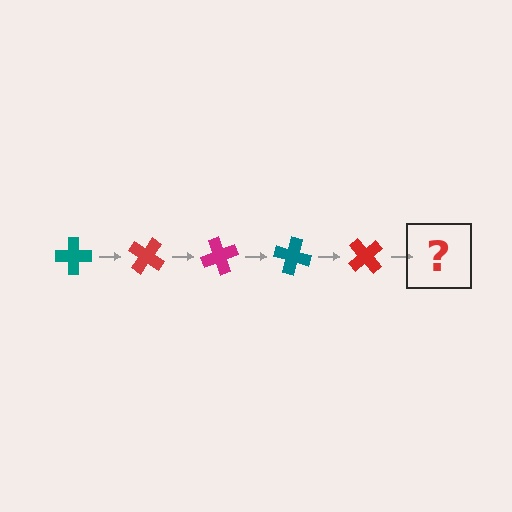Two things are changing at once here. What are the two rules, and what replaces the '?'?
The two rules are that it rotates 35 degrees each step and the color cycles through teal, red, and magenta. The '?' should be a magenta cross, rotated 175 degrees from the start.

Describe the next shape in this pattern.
It should be a magenta cross, rotated 175 degrees from the start.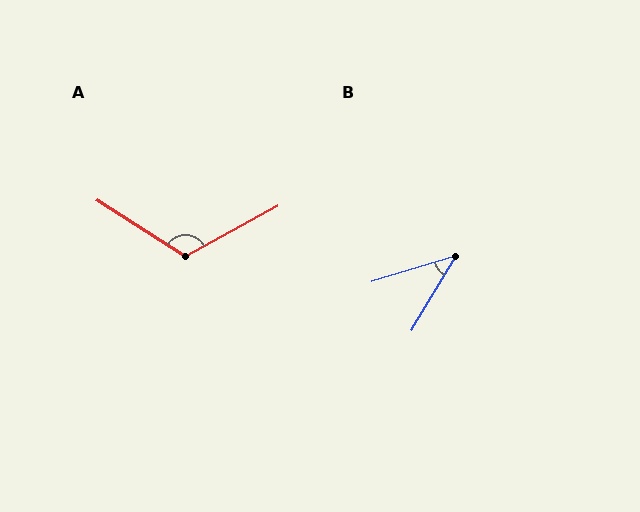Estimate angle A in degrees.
Approximately 119 degrees.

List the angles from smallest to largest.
B (42°), A (119°).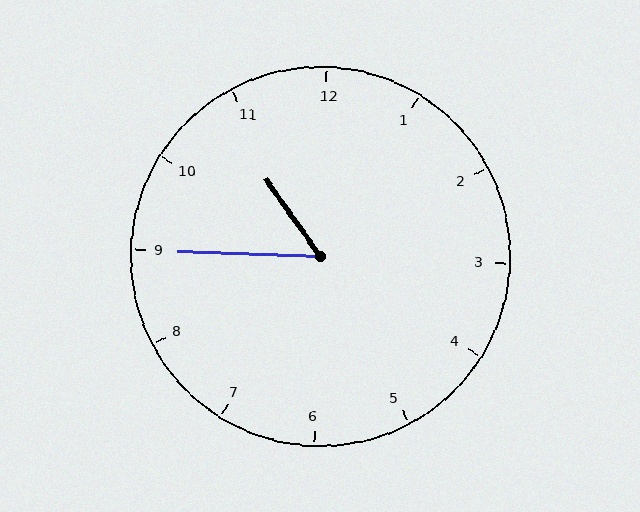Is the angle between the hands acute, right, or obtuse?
It is acute.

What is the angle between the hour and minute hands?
Approximately 52 degrees.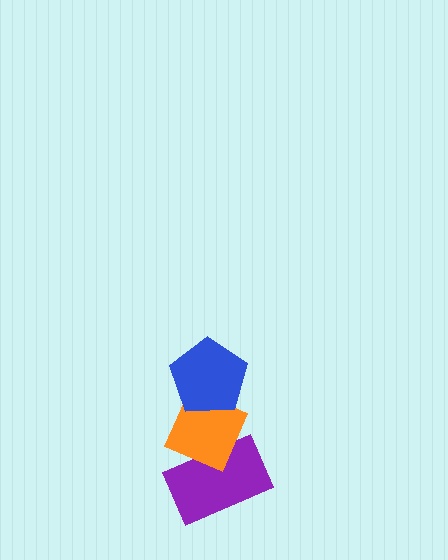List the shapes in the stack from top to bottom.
From top to bottom: the blue pentagon, the orange diamond, the purple rectangle.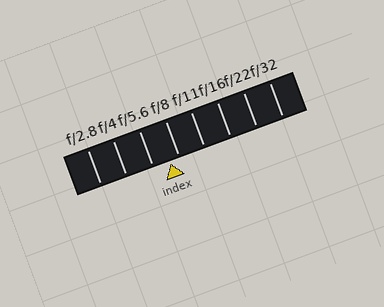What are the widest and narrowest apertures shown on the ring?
The widest aperture shown is f/2.8 and the narrowest is f/32.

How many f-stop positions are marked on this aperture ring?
There are 8 f-stop positions marked.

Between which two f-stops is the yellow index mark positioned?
The index mark is between f/5.6 and f/8.